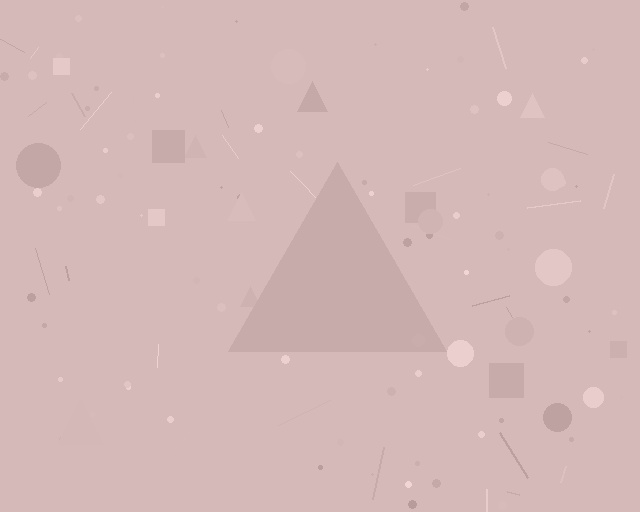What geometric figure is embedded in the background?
A triangle is embedded in the background.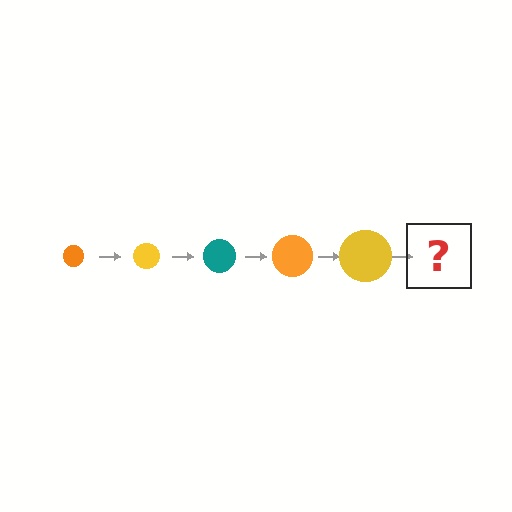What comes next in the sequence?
The next element should be a teal circle, larger than the previous one.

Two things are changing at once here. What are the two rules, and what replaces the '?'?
The two rules are that the circle grows larger each step and the color cycles through orange, yellow, and teal. The '?' should be a teal circle, larger than the previous one.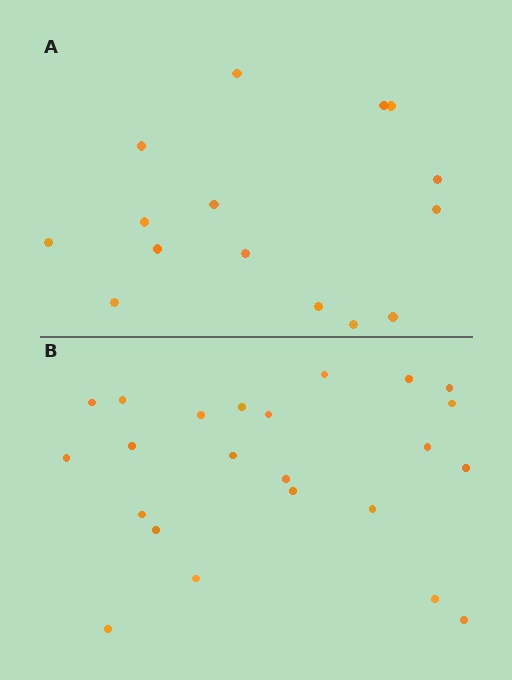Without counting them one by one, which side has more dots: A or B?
Region B (the bottom region) has more dots.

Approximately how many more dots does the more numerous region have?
Region B has roughly 8 or so more dots than region A.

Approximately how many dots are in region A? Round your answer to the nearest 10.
About 20 dots. (The exact count is 15, which rounds to 20.)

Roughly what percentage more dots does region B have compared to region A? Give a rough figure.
About 55% more.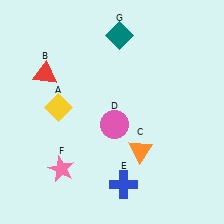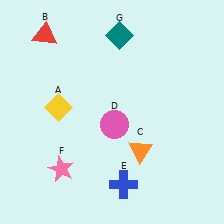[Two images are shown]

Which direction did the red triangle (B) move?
The red triangle (B) moved up.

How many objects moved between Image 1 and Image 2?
1 object moved between the two images.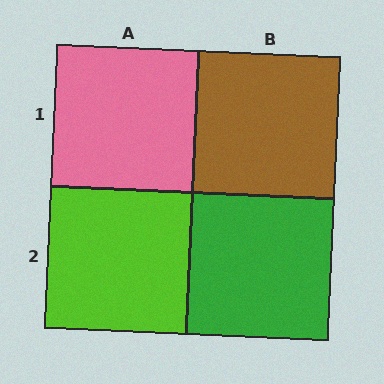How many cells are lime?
1 cell is lime.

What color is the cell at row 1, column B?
Brown.